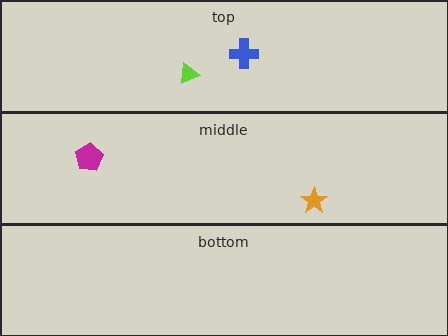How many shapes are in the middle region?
2.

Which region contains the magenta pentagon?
The middle region.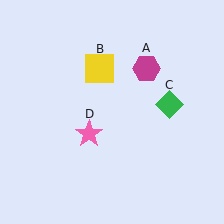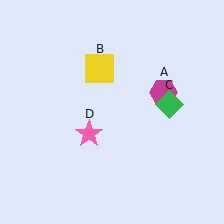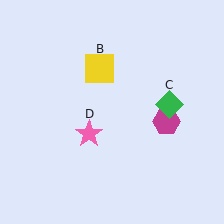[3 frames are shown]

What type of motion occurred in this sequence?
The magenta hexagon (object A) rotated clockwise around the center of the scene.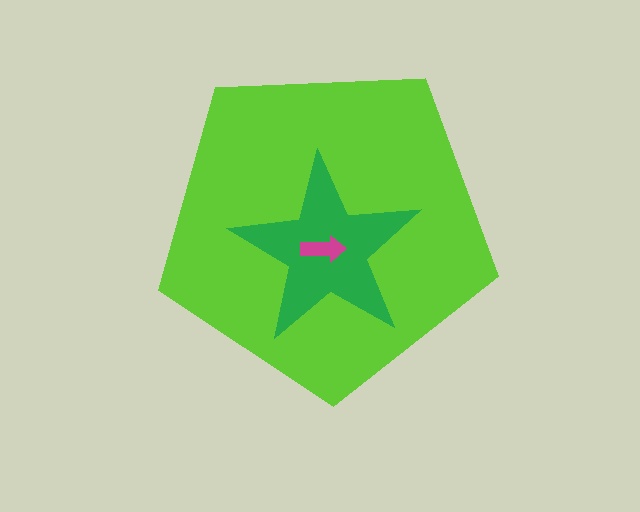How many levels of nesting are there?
3.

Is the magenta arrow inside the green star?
Yes.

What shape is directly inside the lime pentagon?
The green star.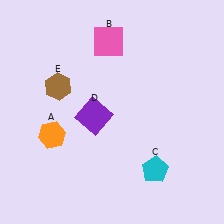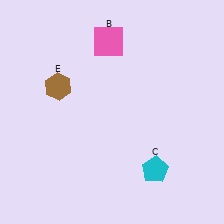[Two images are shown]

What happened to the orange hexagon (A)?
The orange hexagon (A) was removed in Image 2. It was in the bottom-left area of Image 1.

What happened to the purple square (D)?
The purple square (D) was removed in Image 2. It was in the bottom-left area of Image 1.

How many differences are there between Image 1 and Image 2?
There are 2 differences between the two images.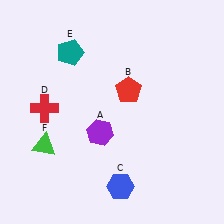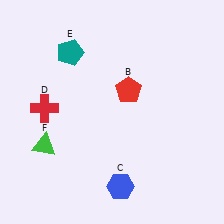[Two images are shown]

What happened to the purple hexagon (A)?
The purple hexagon (A) was removed in Image 2. It was in the bottom-left area of Image 1.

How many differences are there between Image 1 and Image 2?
There is 1 difference between the two images.